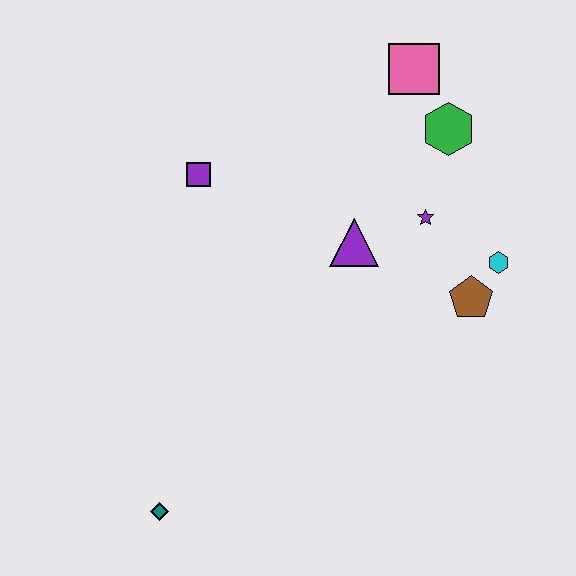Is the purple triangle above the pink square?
No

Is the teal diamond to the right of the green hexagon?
No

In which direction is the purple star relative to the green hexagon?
The purple star is below the green hexagon.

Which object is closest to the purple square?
The purple triangle is closest to the purple square.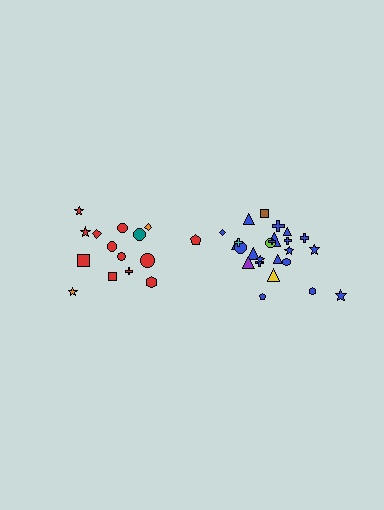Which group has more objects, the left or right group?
The right group.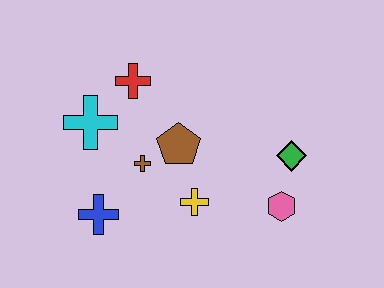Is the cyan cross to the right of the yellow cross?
No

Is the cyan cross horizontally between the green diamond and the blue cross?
No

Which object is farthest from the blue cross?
The green diamond is farthest from the blue cross.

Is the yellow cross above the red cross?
No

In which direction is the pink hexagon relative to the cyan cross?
The pink hexagon is to the right of the cyan cross.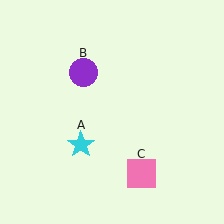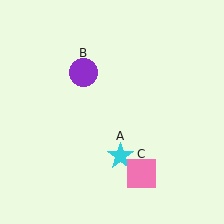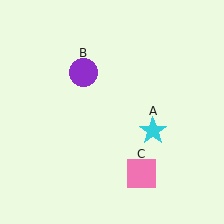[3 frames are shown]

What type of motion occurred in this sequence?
The cyan star (object A) rotated counterclockwise around the center of the scene.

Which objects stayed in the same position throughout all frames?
Purple circle (object B) and pink square (object C) remained stationary.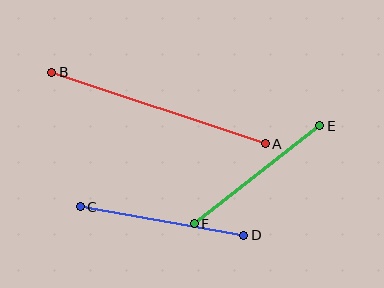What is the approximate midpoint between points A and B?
The midpoint is at approximately (159, 108) pixels.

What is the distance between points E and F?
The distance is approximately 159 pixels.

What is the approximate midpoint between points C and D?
The midpoint is at approximately (162, 221) pixels.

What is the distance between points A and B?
The distance is approximately 225 pixels.